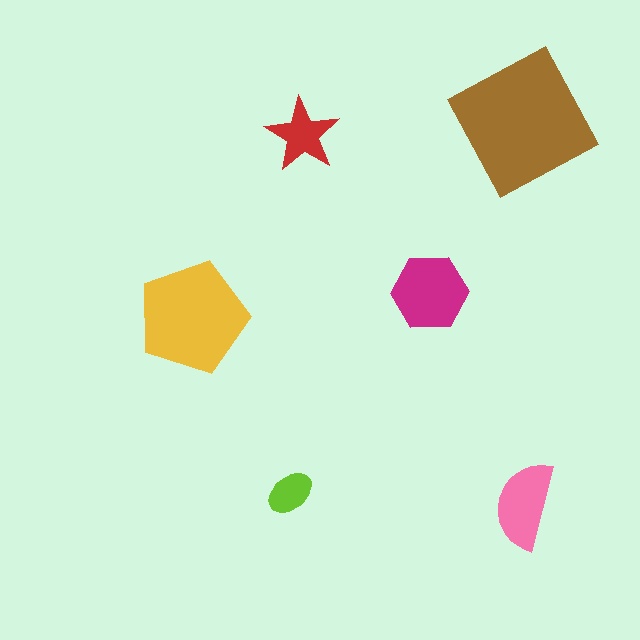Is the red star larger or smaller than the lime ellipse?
Larger.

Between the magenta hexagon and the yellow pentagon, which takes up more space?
The yellow pentagon.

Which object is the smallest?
The lime ellipse.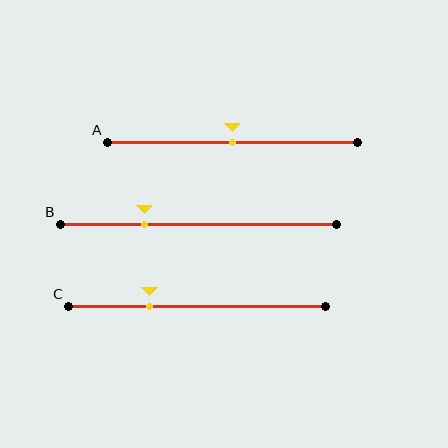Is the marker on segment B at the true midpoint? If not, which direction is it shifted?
No, the marker on segment B is shifted to the left by about 19% of the segment length.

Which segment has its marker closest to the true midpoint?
Segment A has its marker closest to the true midpoint.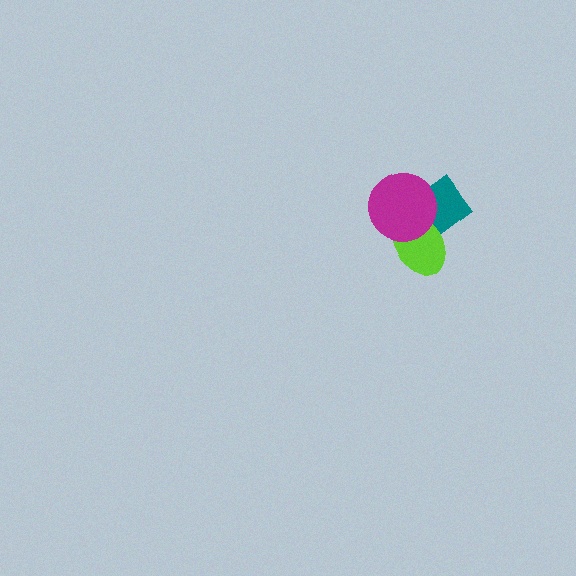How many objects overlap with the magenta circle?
2 objects overlap with the magenta circle.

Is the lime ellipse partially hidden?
Yes, it is partially covered by another shape.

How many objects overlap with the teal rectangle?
2 objects overlap with the teal rectangle.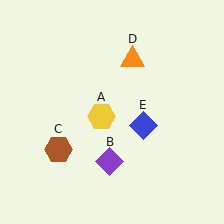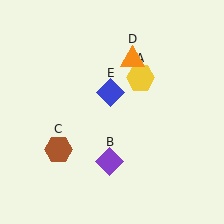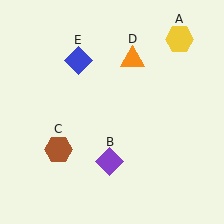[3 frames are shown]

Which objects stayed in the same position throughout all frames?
Purple diamond (object B) and brown hexagon (object C) and orange triangle (object D) remained stationary.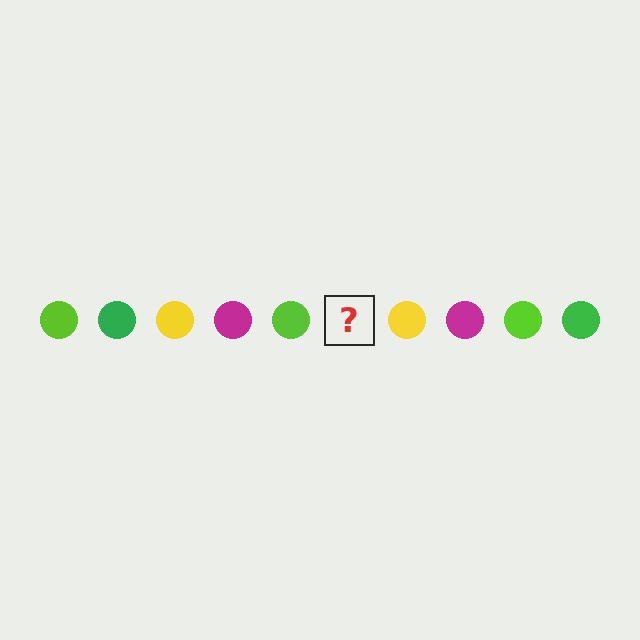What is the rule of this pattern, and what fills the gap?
The rule is that the pattern cycles through lime, green, yellow, magenta circles. The gap should be filled with a green circle.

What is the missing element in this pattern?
The missing element is a green circle.